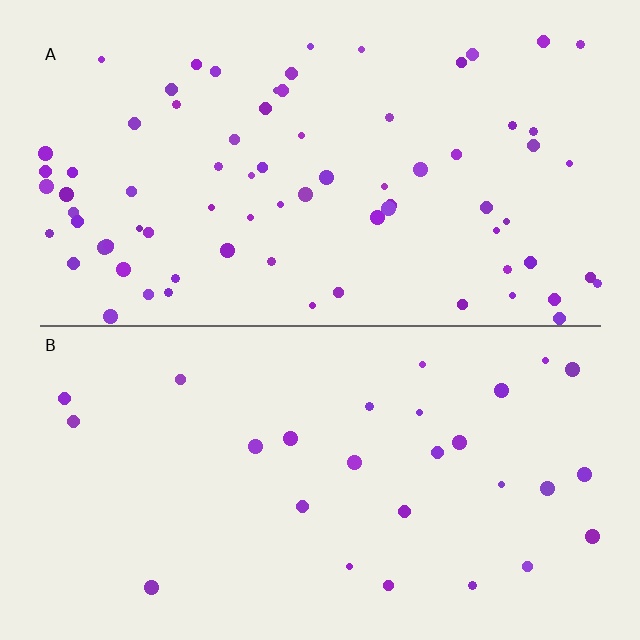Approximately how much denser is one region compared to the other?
Approximately 2.8× — region A over region B.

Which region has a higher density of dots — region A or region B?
A (the top).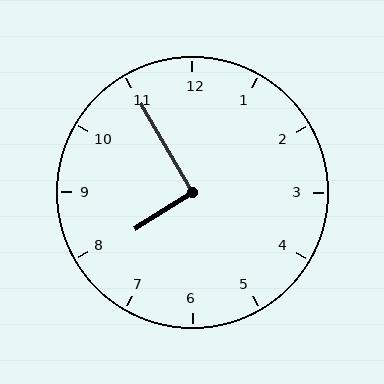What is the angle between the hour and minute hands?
Approximately 92 degrees.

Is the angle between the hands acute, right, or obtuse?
It is right.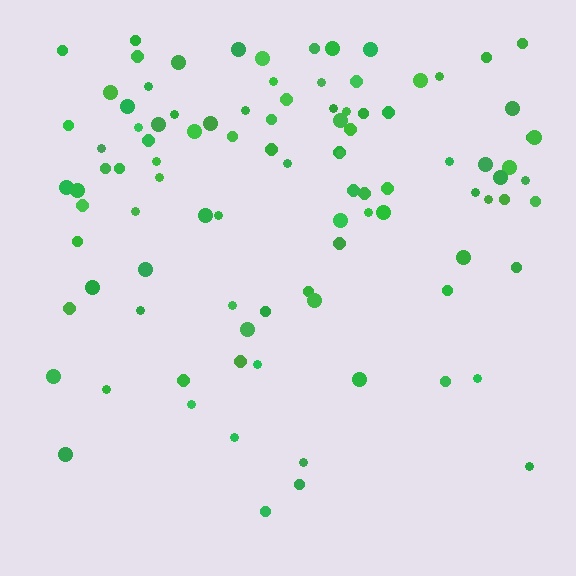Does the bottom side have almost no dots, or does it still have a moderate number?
Still a moderate number, just noticeably fewer than the top.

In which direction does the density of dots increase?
From bottom to top, with the top side densest.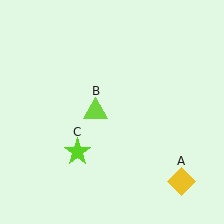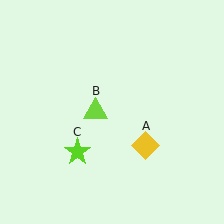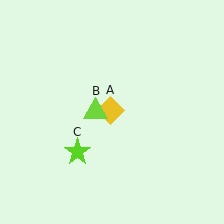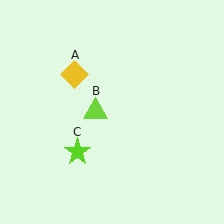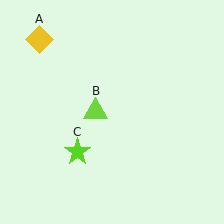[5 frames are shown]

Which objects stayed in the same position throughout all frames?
Lime triangle (object B) and lime star (object C) remained stationary.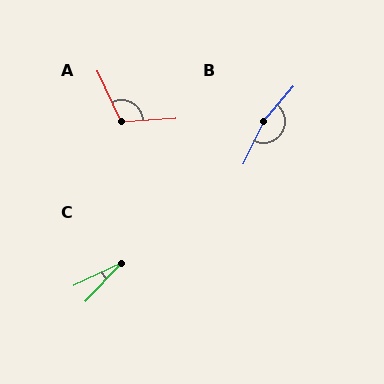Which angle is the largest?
B, at approximately 165 degrees.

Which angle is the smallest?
C, at approximately 21 degrees.